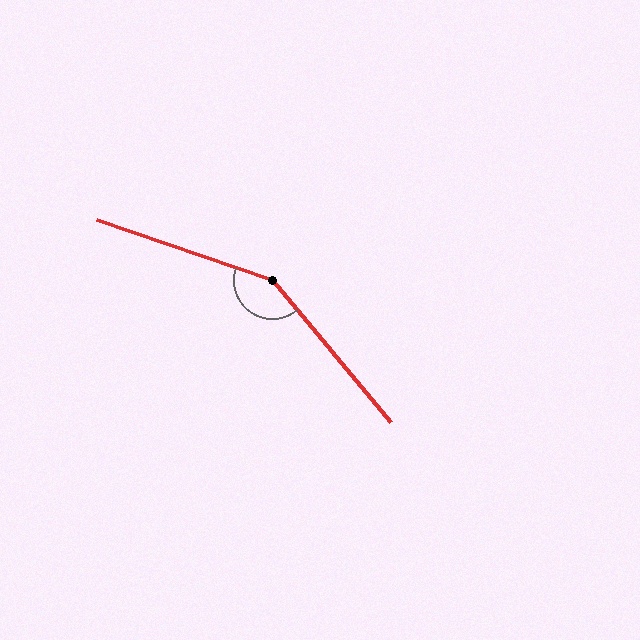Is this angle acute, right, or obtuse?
It is obtuse.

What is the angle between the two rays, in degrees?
Approximately 149 degrees.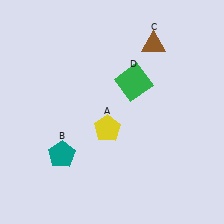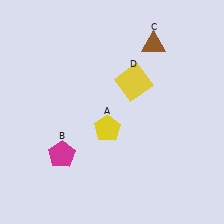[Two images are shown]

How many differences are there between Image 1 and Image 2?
There are 2 differences between the two images.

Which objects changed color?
B changed from teal to magenta. D changed from green to yellow.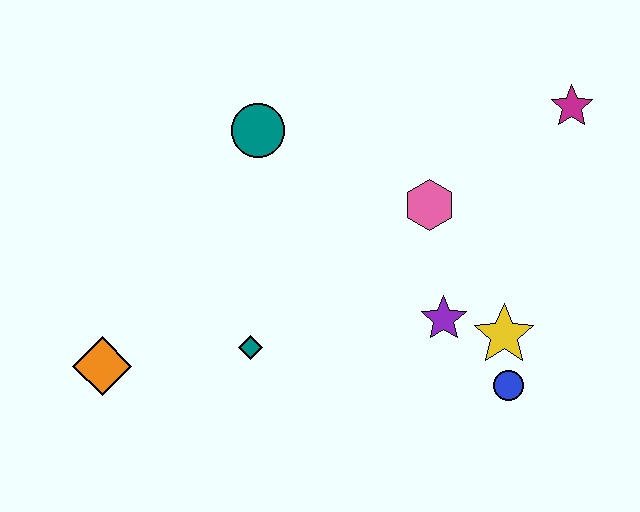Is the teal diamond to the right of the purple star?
No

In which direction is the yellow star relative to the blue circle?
The yellow star is above the blue circle.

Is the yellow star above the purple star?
No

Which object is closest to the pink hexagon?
The purple star is closest to the pink hexagon.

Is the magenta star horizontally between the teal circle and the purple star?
No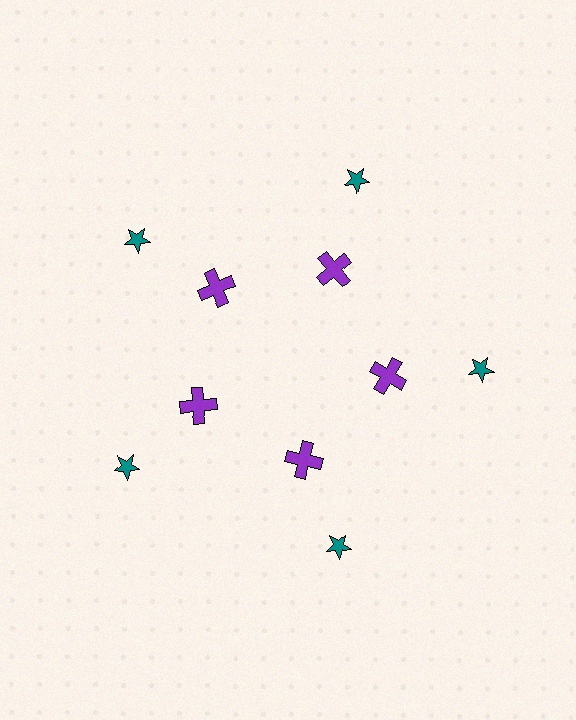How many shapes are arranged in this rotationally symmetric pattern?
There are 10 shapes, arranged in 5 groups of 2.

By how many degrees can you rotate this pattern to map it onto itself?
The pattern maps onto itself every 72 degrees of rotation.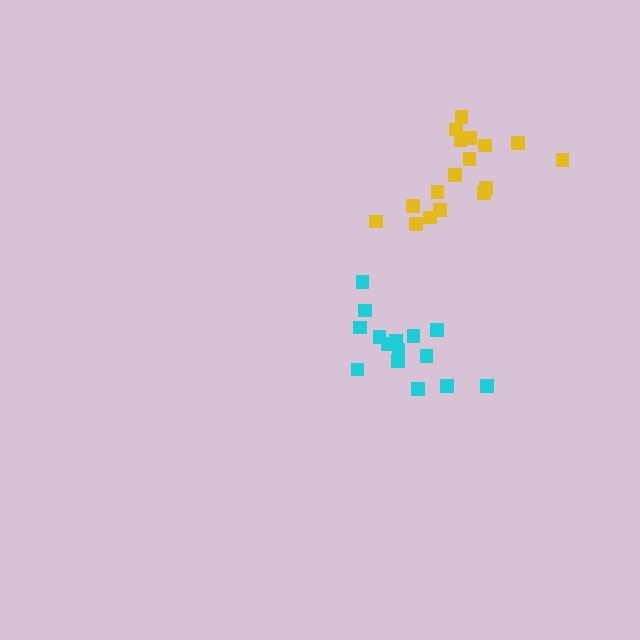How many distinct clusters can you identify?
There are 2 distinct clusters.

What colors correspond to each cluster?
The clusters are colored: cyan, yellow.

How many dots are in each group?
Group 1: 15 dots, Group 2: 17 dots (32 total).